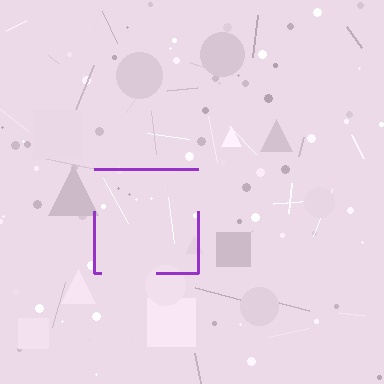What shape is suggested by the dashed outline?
The dashed outline suggests a square.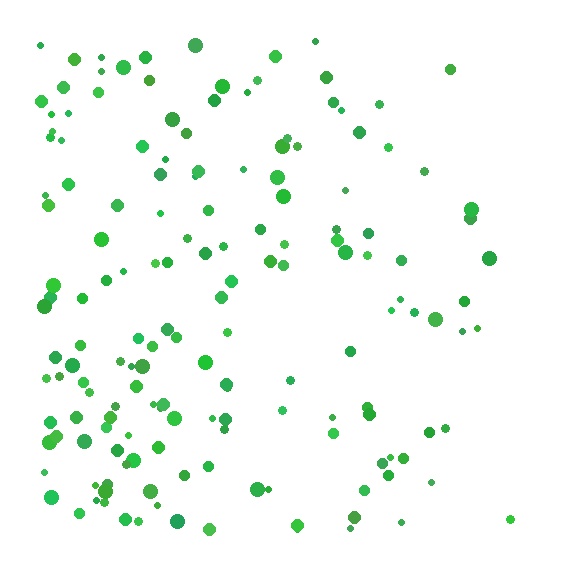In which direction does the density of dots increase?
From right to left, with the left side densest.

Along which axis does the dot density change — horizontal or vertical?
Horizontal.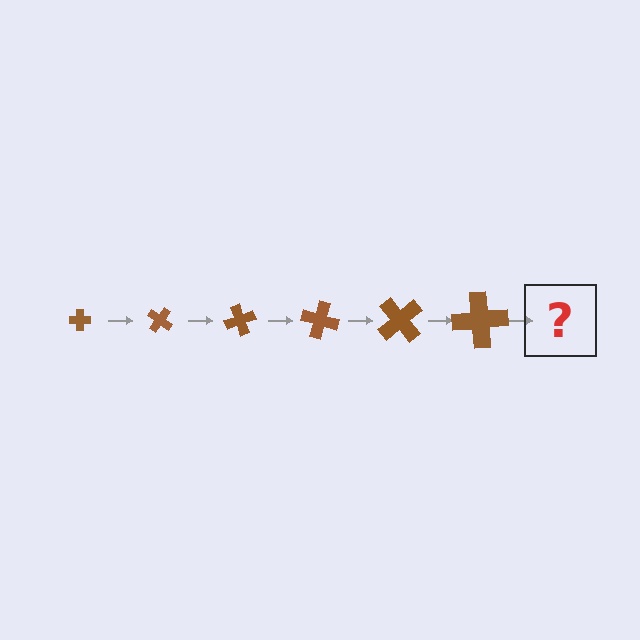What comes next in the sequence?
The next element should be a cross, larger than the previous one and rotated 210 degrees from the start.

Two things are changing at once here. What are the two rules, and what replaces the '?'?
The two rules are that the cross grows larger each step and it rotates 35 degrees each step. The '?' should be a cross, larger than the previous one and rotated 210 degrees from the start.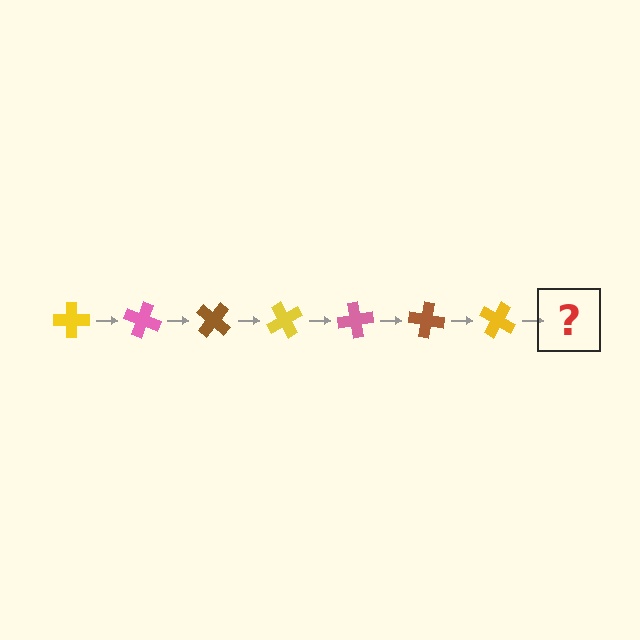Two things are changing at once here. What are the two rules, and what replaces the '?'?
The two rules are that it rotates 20 degrees each step and the color cycles through yellow, pink, and brown. The '?' should be a pink cross, rotated 140 degrees from the start.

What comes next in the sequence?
The next element should be a pink cross, rotated 140 degrees from the start.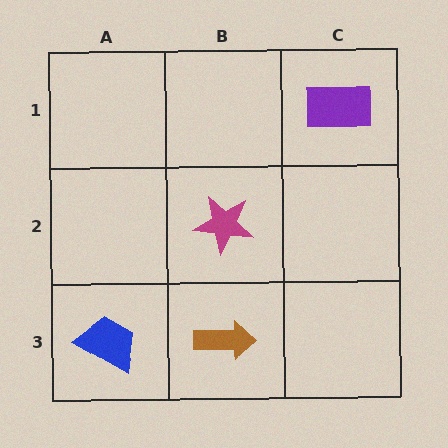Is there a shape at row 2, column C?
No, that cell is empty.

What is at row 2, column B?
A magenta star.